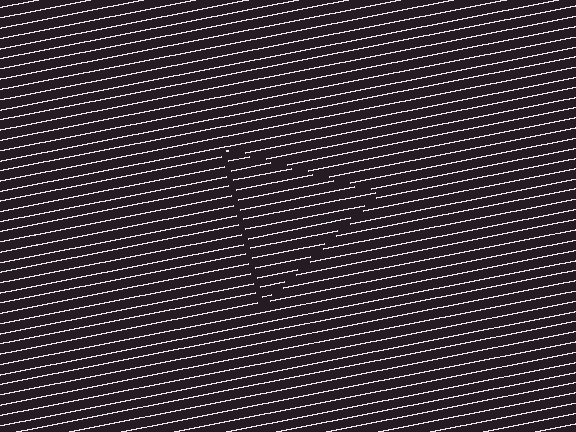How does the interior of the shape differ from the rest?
The interior of the shape contains the same grating, shifted by half a period — the contour is defined by the phase discontinuity where line-ends from the inner and outer gratings abut.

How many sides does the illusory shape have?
3 sides — the line-ends trace a triangle.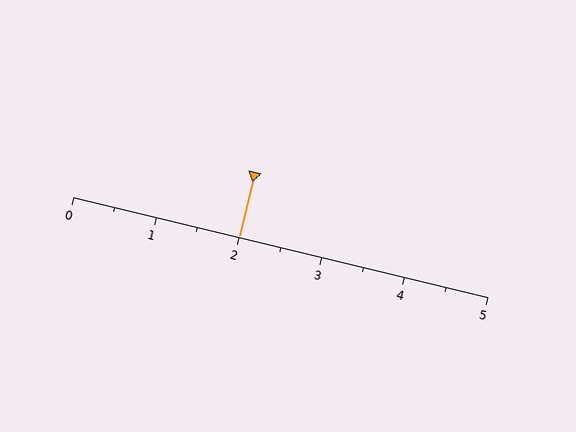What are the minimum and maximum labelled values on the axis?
The axis runs from 0 to 5.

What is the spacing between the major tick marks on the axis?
The major ticks are spaced 1 apart.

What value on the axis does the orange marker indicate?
The marker indicates approximately 2.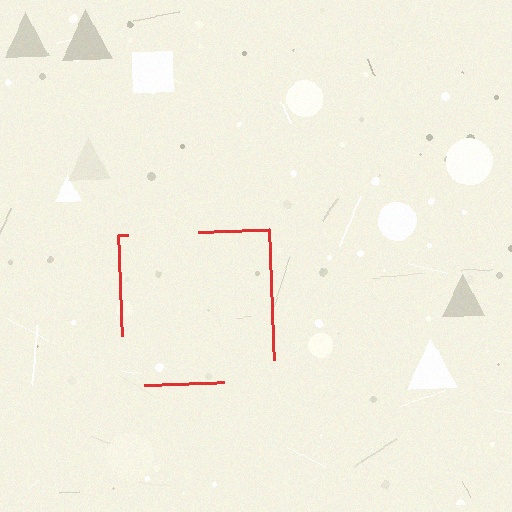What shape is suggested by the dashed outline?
The dashed outline suggests a square.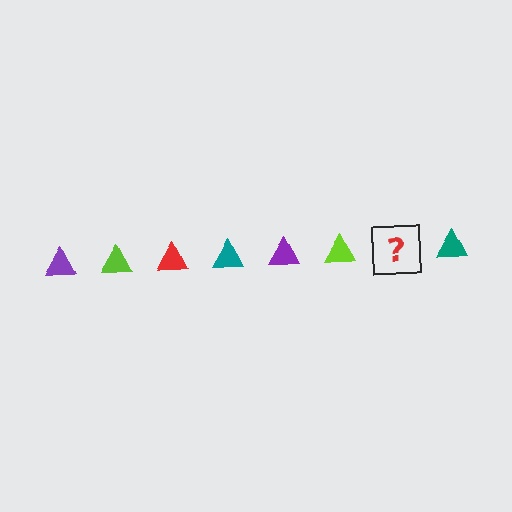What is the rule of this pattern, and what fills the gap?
The rule is that the pattern cycles through purple, lime, red, teal triangles. The gap should be filled with a red triangle.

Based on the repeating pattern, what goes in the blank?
The blank should be a red triangle.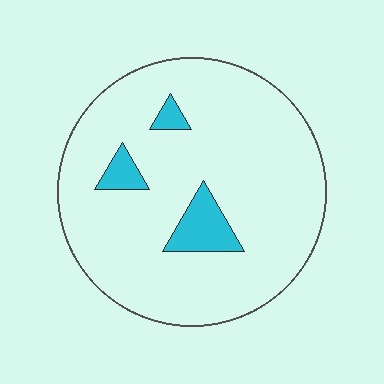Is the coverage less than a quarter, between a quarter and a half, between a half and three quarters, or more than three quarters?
Less than a quarter.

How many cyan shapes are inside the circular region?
3.